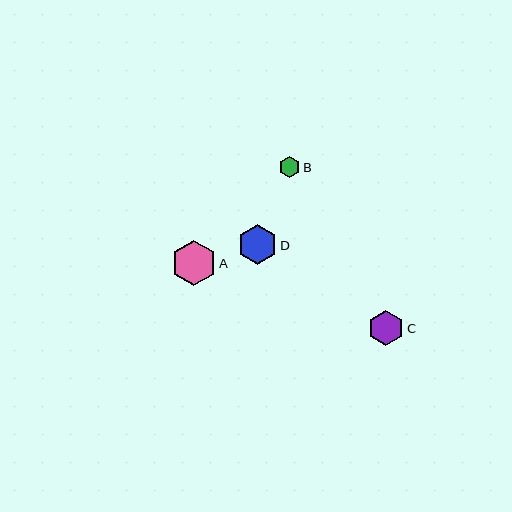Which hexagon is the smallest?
Hexagon B is the smallest with a size of approximately 22 pixels.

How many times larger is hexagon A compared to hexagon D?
Hexagon A is approximately 1.1 times the size of hexagon D.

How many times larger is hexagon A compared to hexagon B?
Hexagon A is approximately 2.1 times the size of hexagon B.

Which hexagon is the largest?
Hexagon A is the largest with a size of approximately 45 pixels.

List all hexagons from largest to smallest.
From largest to smallest: A, D, C, B.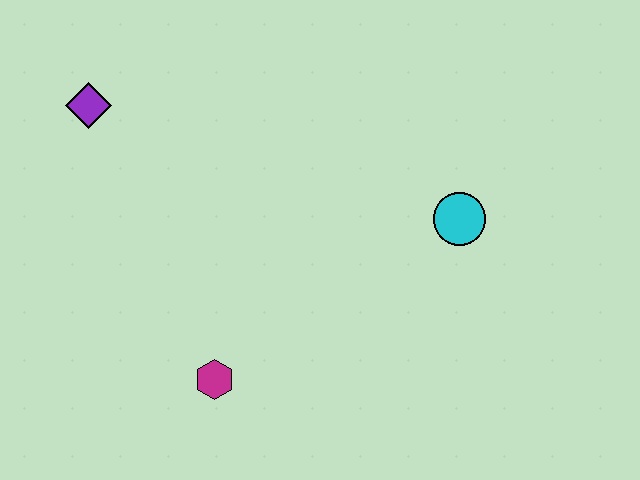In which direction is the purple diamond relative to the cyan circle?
The purple diamond is to the left of the cyan circle.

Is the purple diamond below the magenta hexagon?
No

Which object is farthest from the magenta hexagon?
The purple diamond is farthest from the magenta hexagon.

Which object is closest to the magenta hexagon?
The cyan circle is closest to the magenta hexagon.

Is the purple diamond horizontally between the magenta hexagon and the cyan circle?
No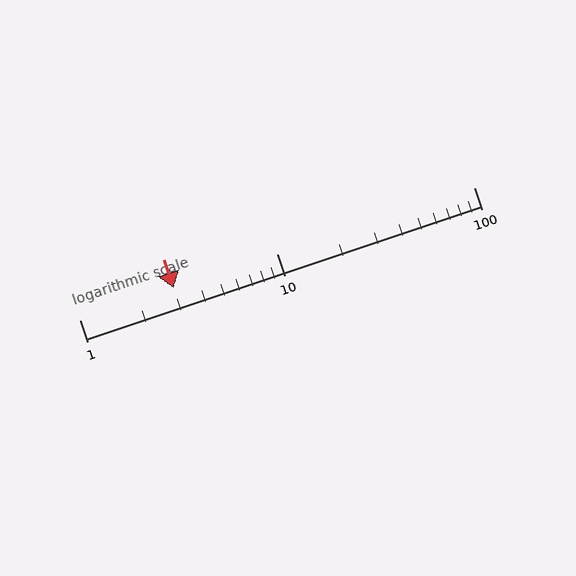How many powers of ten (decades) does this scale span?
The scale spans 2 decades, from 1 to 100.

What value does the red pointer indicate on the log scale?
The pointer indicates approximately 3.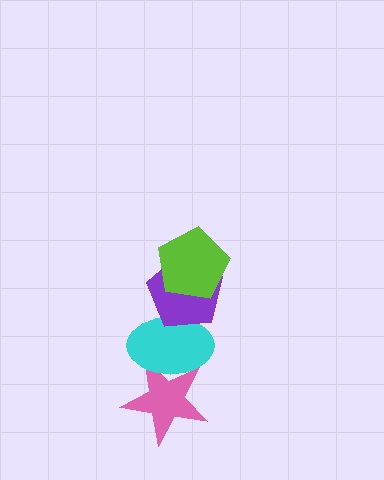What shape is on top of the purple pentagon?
The lime pentagon is on top of the purple pentagon.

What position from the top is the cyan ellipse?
The cyan ellipse is 3rd from the top.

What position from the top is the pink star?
The pink star is 4th from the top.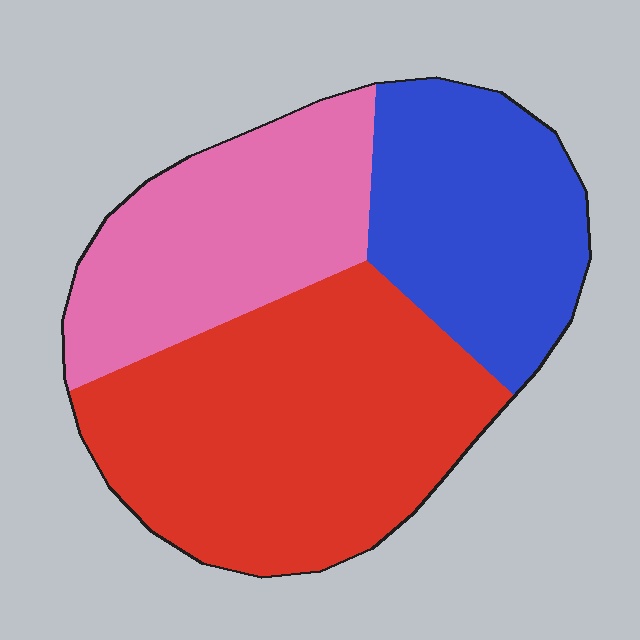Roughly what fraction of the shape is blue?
Blue covers around 25% of the shape.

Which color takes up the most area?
Red, at roughly 45%.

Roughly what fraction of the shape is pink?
Pink takes up about one quarter (1/4) of the shape.